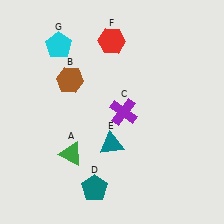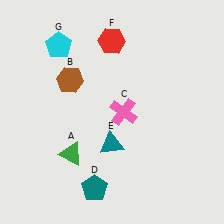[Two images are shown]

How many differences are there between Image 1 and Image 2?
There is 1 difference between the two images.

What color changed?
The cross (C) changed from purple in Image 1 to pink in Image 2.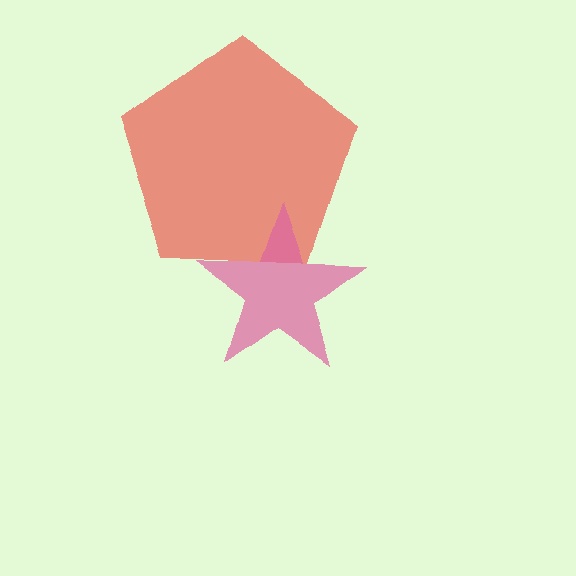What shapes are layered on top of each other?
The layered shapes are: a red pentagon, a pink star.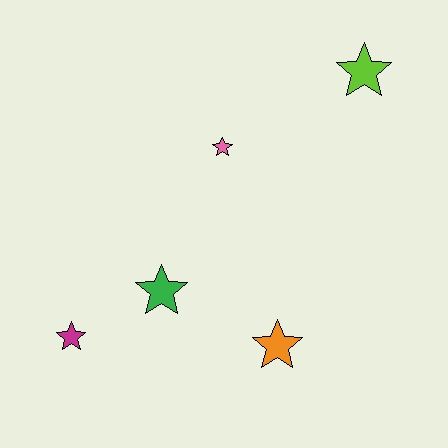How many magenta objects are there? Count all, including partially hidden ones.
There is 1 magenta object.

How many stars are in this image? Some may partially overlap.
There are 5 stars.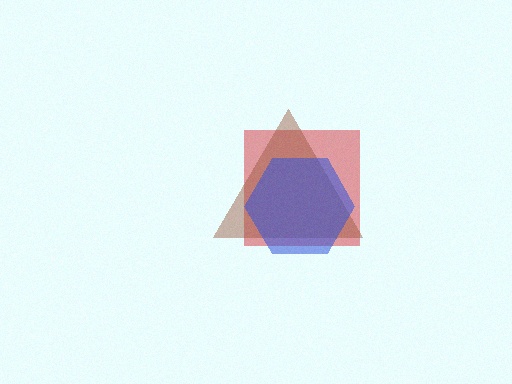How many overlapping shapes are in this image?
There are 3 overlapping shapes in the image.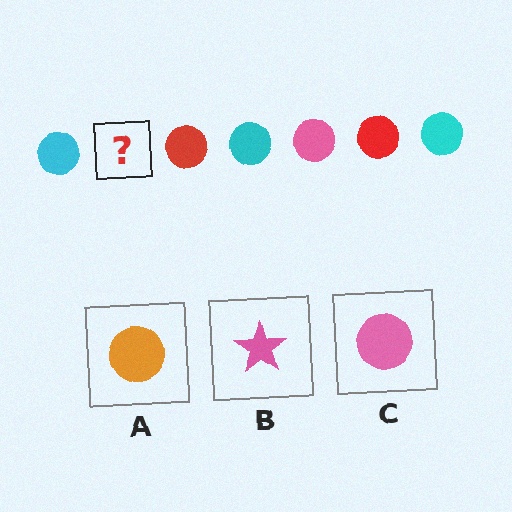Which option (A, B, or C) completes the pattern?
C.